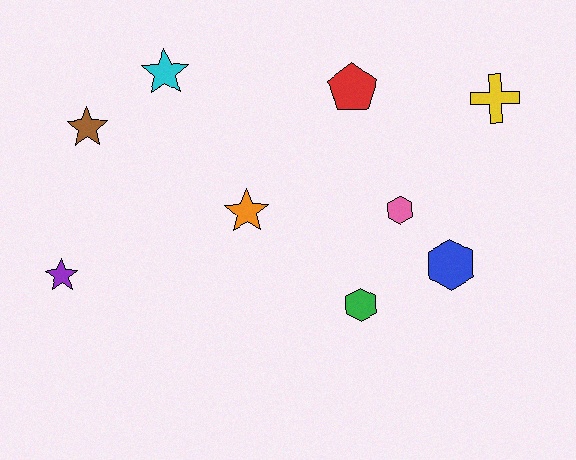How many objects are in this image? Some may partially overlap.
There are 9 objects.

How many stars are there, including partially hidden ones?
There are 4 stars.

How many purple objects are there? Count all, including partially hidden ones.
There is 1 purple object.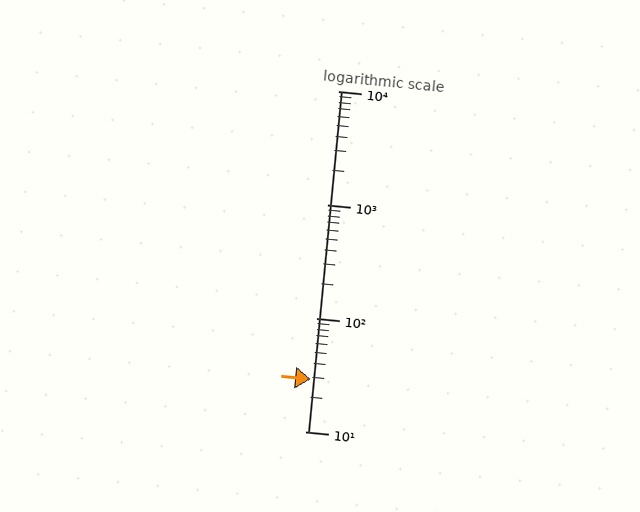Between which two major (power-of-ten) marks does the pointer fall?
The pointer is between 10 and 100.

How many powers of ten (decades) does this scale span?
The scale spans 3 decades, from 10 to 10000.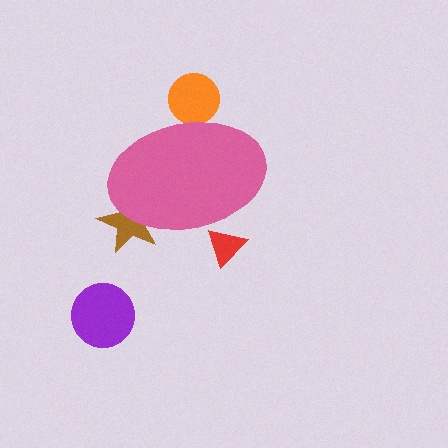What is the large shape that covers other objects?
A pink ellipse.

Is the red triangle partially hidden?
Yes, the red triangle is partially hidden behind the pink ellipse.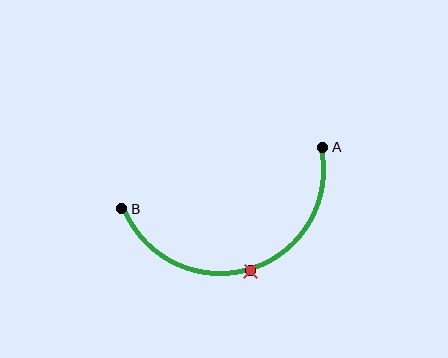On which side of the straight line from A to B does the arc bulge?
The arc bulges below the straight line connecting A and B.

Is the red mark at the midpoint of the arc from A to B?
Yes. The red mark lies on the arc at equal arc-length from both A and B — it is the arc midpoint.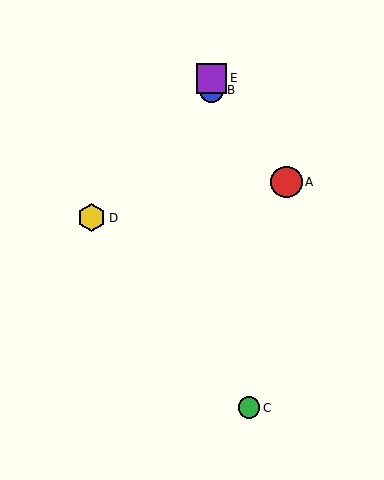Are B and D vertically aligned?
No, B is at x≈212 and D is at x≈92.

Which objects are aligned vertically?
Objects B, E are aligned vertically.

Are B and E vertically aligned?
Yes, both are at x≈212.